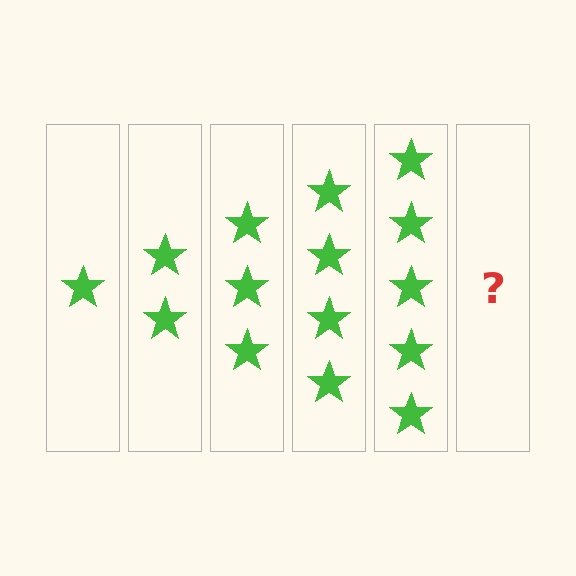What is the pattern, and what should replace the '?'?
The pattern is that each step adds one more star. The '?' should be 6 stars.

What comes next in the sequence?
The next element should be 6 stars.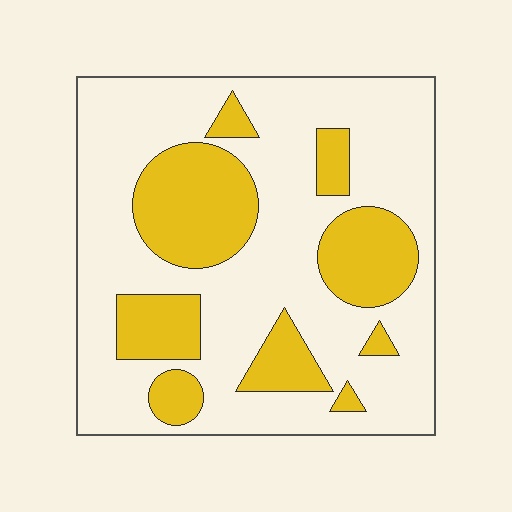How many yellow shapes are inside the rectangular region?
9.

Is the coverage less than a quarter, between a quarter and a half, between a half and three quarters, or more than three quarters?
Between a quarter and a half.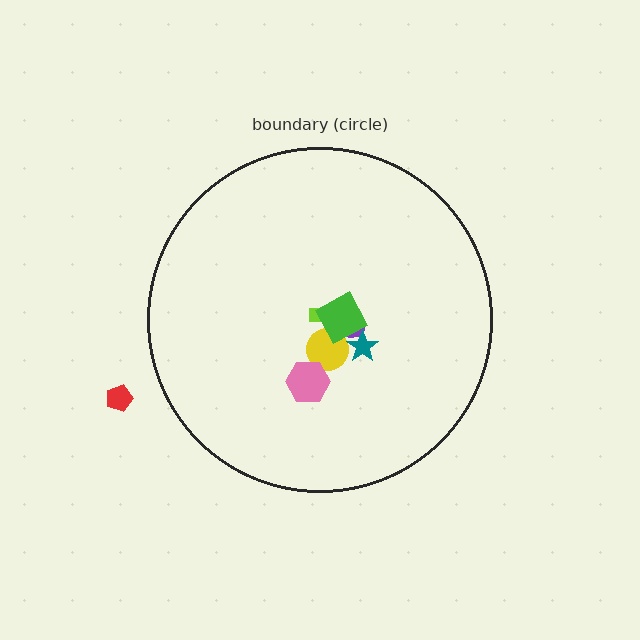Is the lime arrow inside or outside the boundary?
Inside.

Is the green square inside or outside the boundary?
Inside.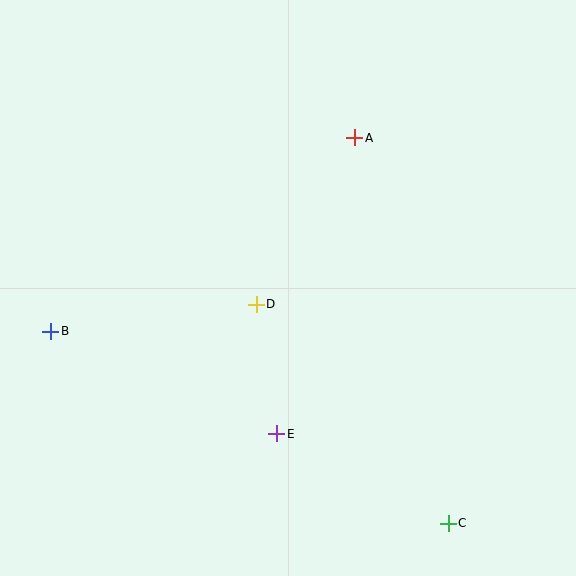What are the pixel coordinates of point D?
Point D is at (256, 304).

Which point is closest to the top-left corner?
Point B is closest to the top-left corner.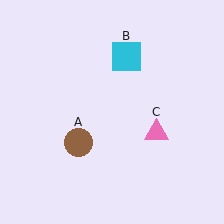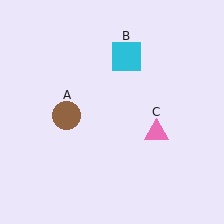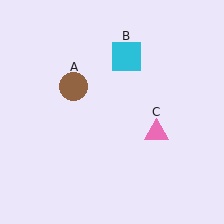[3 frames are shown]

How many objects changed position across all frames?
1 object changed position: brown circle (object A).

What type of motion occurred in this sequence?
The brown circle (object A) rotated clockwise around the center of the scene.